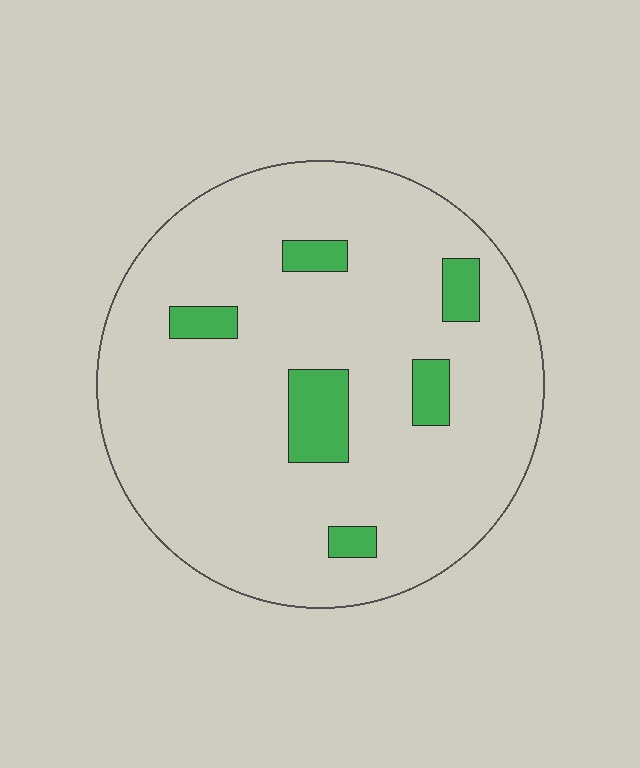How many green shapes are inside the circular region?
6.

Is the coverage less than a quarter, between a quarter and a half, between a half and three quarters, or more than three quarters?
Less than a quarter.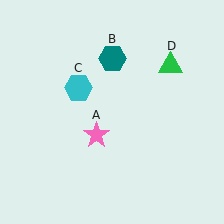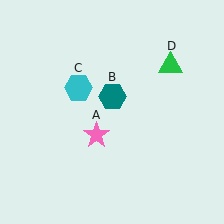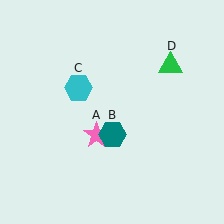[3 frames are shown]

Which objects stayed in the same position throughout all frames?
Pink star (object A) and cyan hexagon (object C) and green triangle (object D) remained stationary.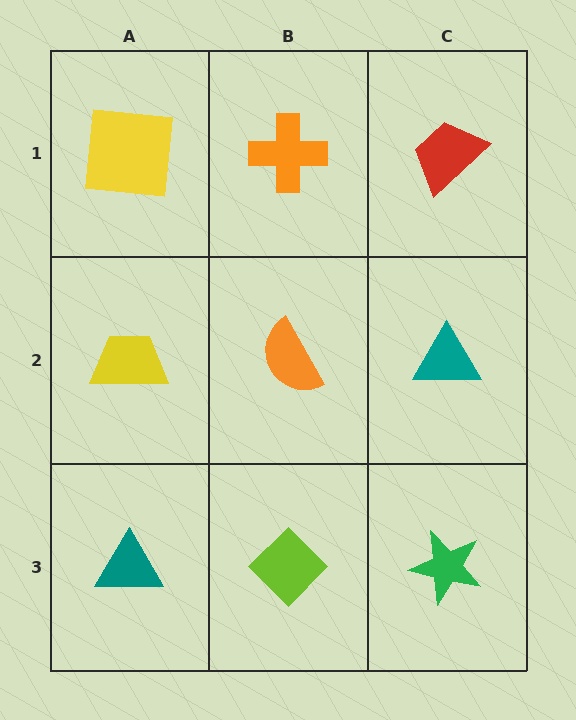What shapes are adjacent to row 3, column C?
A teal triangle (row 2, column C), a lime diamond (row 3, column B).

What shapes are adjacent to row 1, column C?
A teal triangle (row 2, column C), an orange cross (row 1, column B).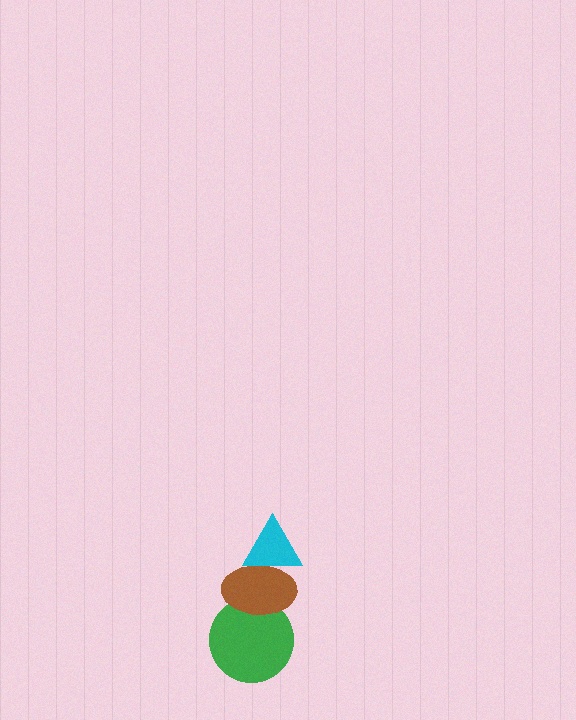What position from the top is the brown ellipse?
The brown ellipse is 2nd from the top.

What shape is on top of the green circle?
The brown ellipse is on top of the green circle.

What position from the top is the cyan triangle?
The cyan triangle is 1st from the top.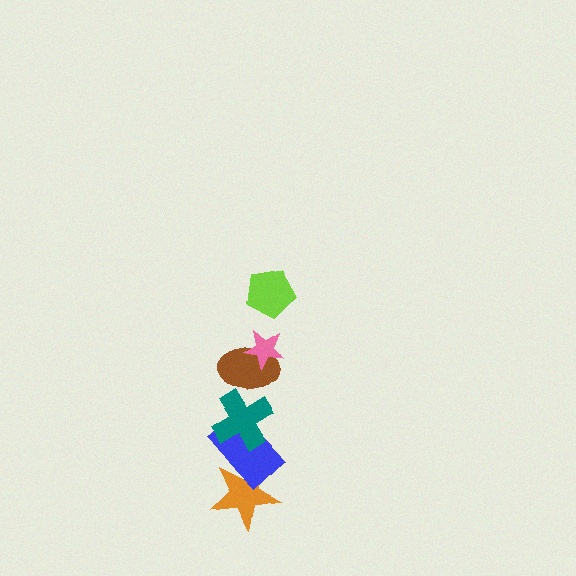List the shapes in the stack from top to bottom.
From top to bottom: the lime pentagon, the pink star, the brown ellipse, the teal cross, the blue rectangle, the orange star.